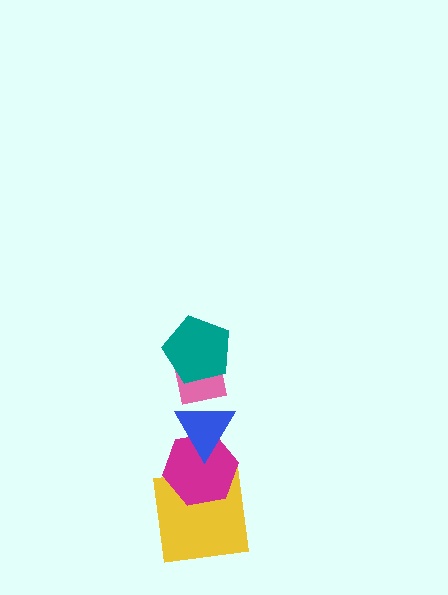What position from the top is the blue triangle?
The blue triangle is 3rd from the top.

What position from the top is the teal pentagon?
The teal pentagon is 1st from the top.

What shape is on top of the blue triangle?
The pink square is on top of the blue triangle.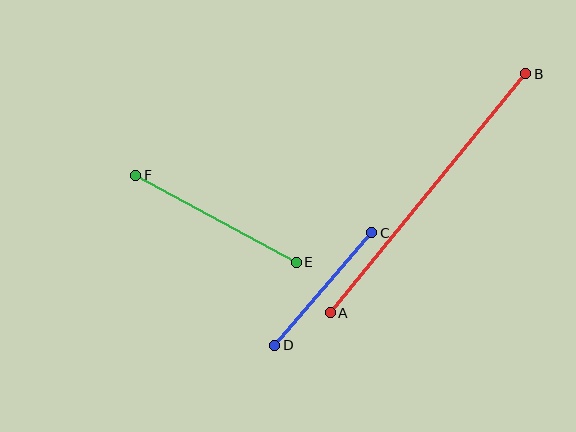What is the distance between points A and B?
The distance is approximately 309 pixels.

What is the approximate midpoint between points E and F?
The midpoint is at approximately (216, 219) pixels.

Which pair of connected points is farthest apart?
Points A and B are farthest apart.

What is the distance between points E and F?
The distance is approximately 183 pixels.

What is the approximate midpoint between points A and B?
The midpoint is at approximately (428, 193) pixels.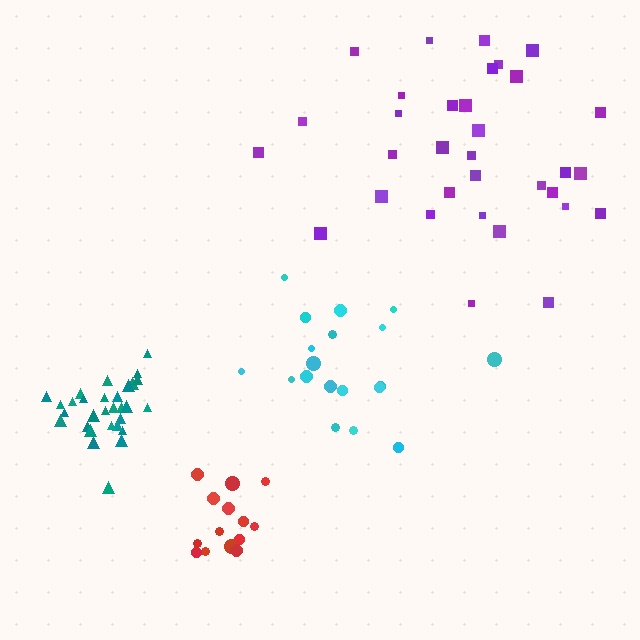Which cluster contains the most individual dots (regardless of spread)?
Purple (33).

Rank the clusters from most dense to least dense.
teal, red, purple, cyan.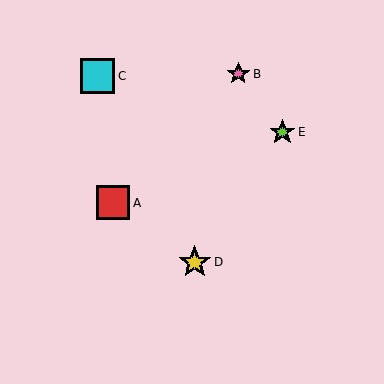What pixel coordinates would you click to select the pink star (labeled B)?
Click at (238, 74) to select the pink star B.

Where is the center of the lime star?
The center of the lime star is at (282, 132).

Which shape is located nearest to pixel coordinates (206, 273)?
The yellow star (labeled D) at (195, 262) is nearest to that location.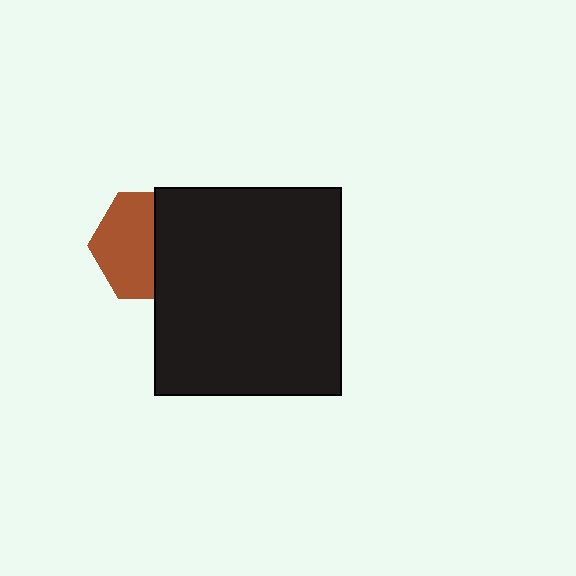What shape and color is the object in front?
The object in front is a black rectangle.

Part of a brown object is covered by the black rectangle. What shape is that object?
It is a hexagon.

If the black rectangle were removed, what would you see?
You would see the complete brown hexagon.